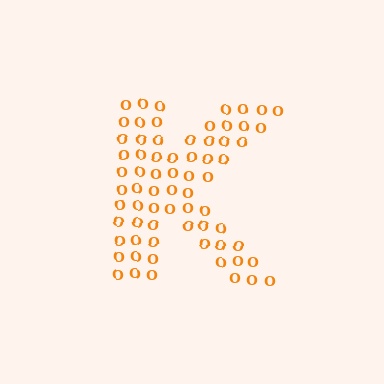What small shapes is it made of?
It is made of small letter O's.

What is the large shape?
The large shape is the letter K.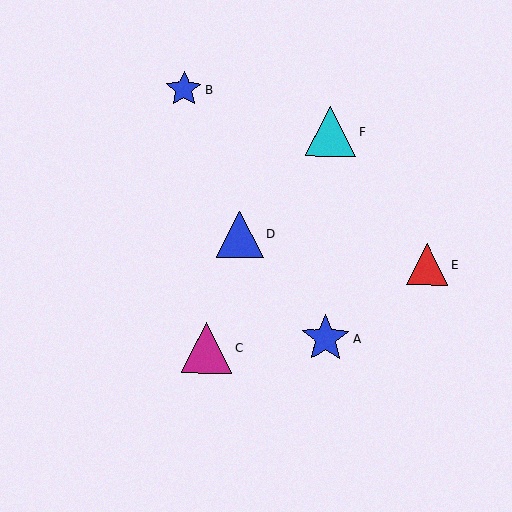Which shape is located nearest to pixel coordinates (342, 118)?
The cyan triangle (labeled F) at (331, 132) is nearest to that location.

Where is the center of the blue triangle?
The center of the blue triangle is at (240, 234).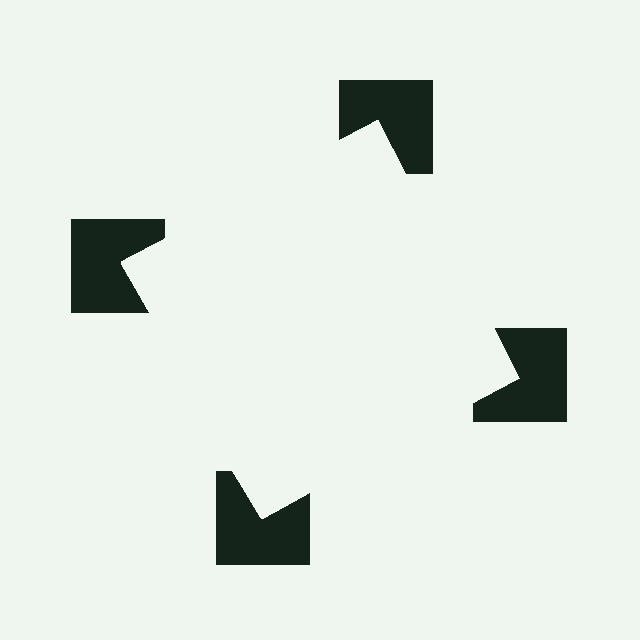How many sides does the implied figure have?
4 sides.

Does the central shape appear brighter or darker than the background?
It typically appears slightly brighter than the background, even though no actual brightness change is drawn.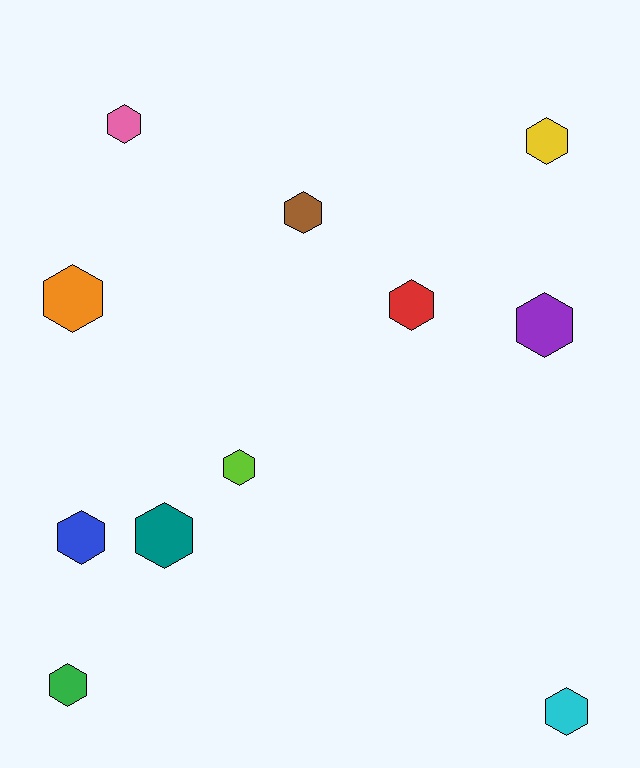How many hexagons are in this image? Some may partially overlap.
There are 11 hexagons.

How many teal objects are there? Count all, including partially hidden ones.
There is 1 teal object.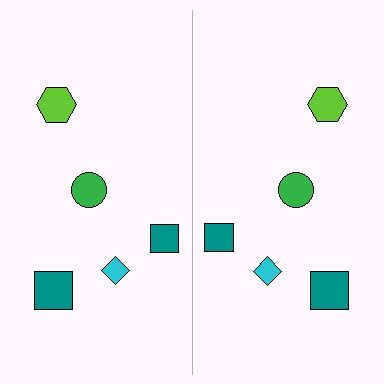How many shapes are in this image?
There are 10 shapes in this image.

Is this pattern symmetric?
Yes, this pattern has bilateral (reflection) symmetry.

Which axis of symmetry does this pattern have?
The pattern has a vertical axis of symmetry running through the center of the image.